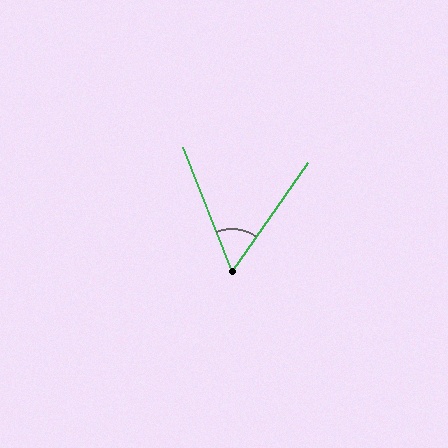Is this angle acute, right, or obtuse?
It is acute.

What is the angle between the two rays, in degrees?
Approximately 56 degrees.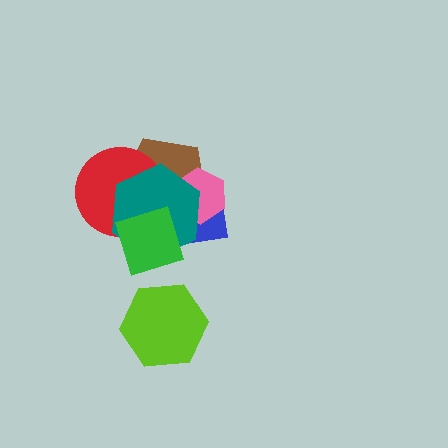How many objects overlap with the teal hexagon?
5 objects overlap with the teal hexagon.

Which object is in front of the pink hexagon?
The teal hexagon is in front of the pink hexagon.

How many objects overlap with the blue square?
3 objects overlap with the blue square.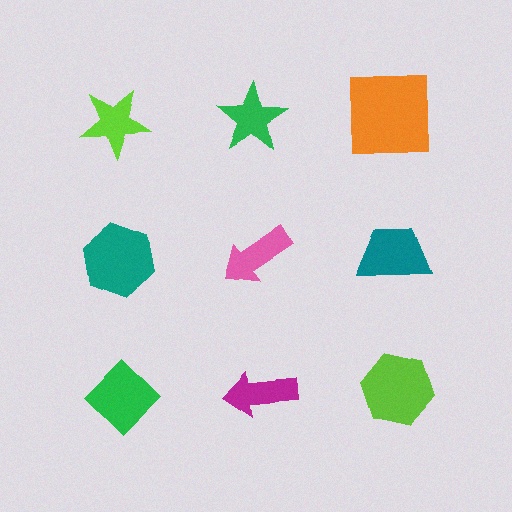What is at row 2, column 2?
A pink arrow.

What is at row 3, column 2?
A magenta arrow.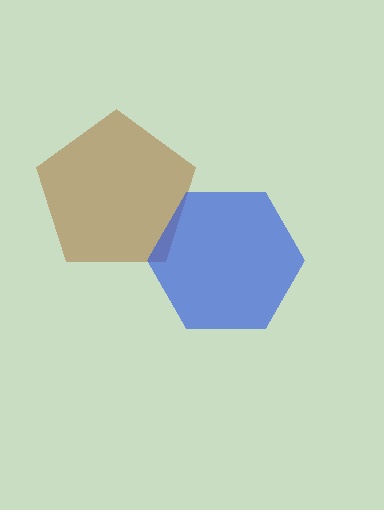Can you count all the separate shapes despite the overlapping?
Yes, there are 2 separate shapes.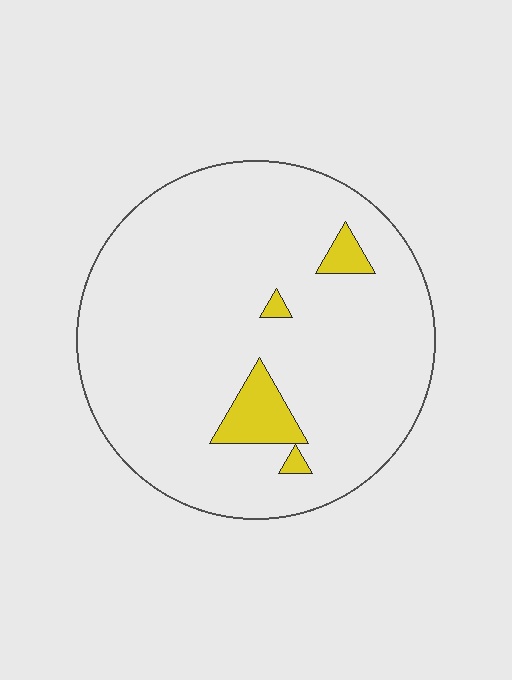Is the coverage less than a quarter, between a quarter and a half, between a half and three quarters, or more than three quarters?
Less than a quarter.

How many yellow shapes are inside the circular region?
4.